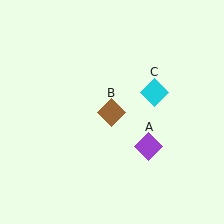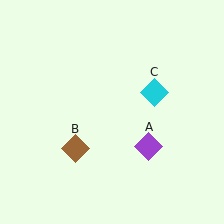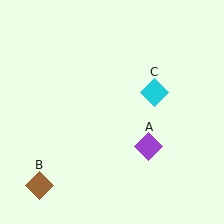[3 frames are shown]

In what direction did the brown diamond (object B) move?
The brown diamond (object B) moved down and to the left.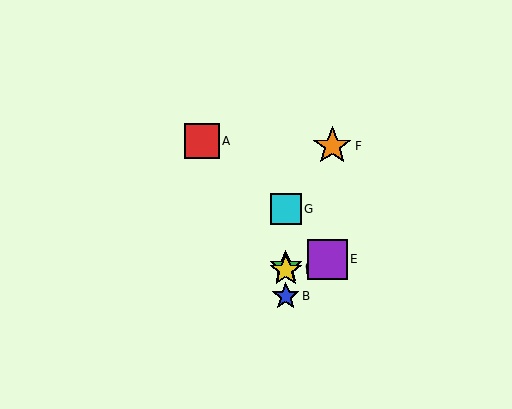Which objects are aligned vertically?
Objects B, C, D, G are aligned vertically.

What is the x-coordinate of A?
Object A is at x≈202.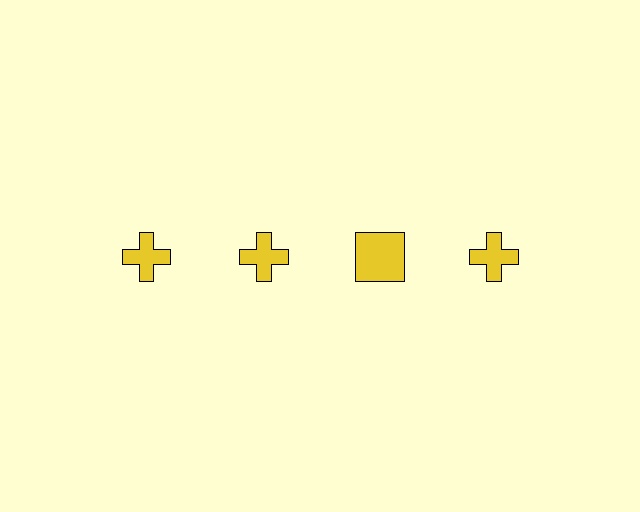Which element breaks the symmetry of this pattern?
The yellow square in the top row, center column breaks the symmetry. All other shapes are yellow crosses.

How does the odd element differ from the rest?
It has a different shape: square instead of cross.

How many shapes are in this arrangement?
There are 4 shapes arranged in a grid pattern.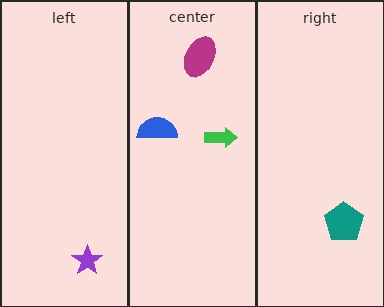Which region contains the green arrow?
The center region.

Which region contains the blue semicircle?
The center region.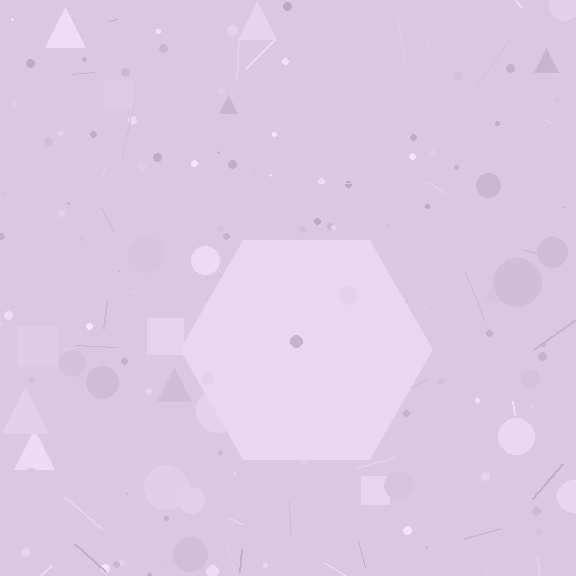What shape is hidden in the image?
A hexagon is hidden in the image.